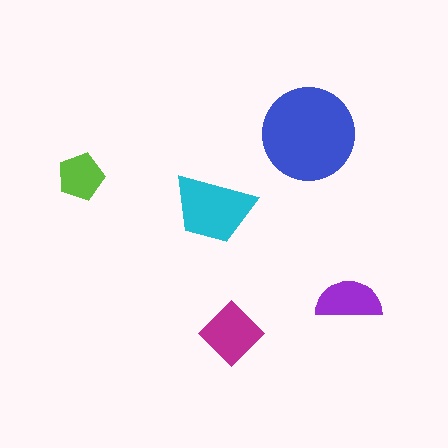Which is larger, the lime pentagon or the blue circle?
The blue circle.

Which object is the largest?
The blue circle.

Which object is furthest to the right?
The purple semicircle is rightmost.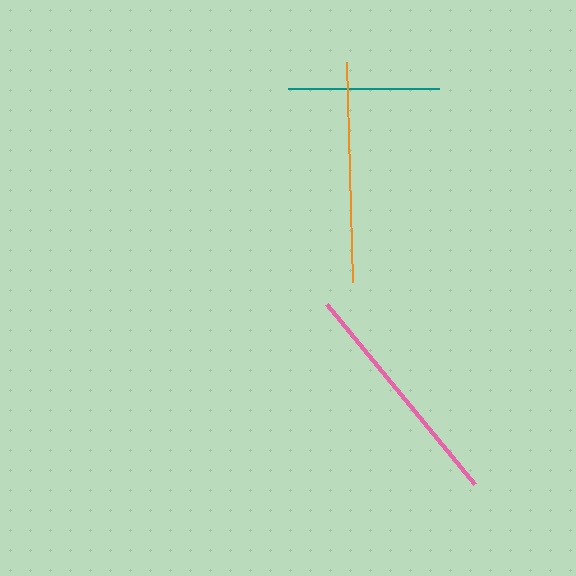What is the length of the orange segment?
The orange segment is approximately 220 pixels long.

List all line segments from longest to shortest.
From longest to shortest: pink, orange, teal.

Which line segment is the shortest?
The teal line is the shortest at approximately 151 pixels.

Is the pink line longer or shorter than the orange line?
The pink line is longer than the orange line.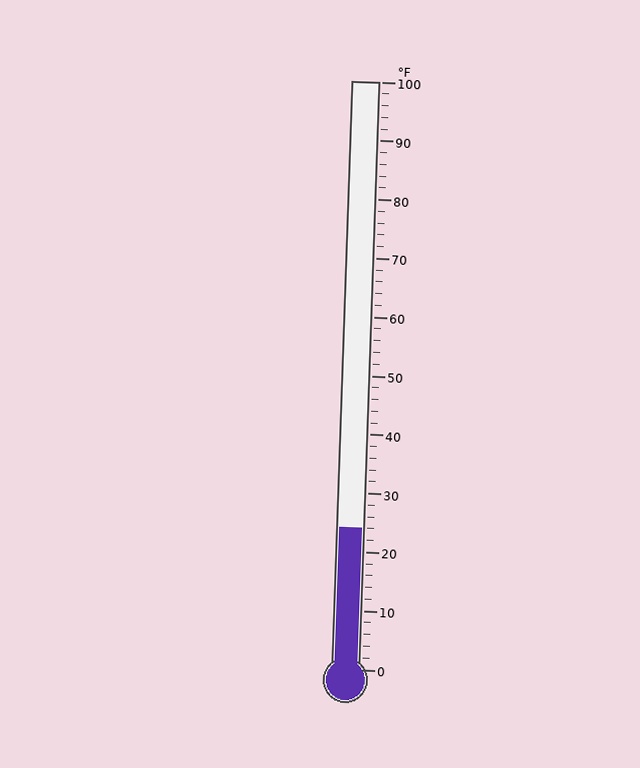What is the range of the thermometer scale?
The thermometer scale ranges from 0°F to 100°F.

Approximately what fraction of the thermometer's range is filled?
The thermometer is filled to approximately 25% of its range.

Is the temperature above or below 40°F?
The temperature is below 40°F.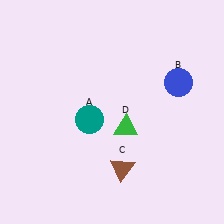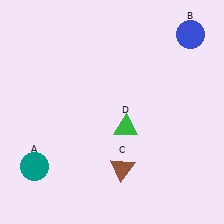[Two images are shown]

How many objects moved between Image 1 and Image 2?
2 objects moved between the two images.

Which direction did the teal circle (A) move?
The teal circle (A) moved left.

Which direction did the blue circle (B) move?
The blue circle (B) moved up.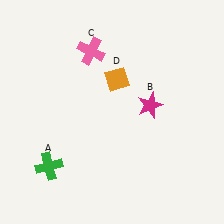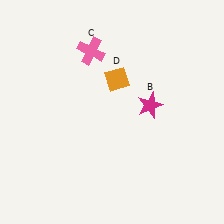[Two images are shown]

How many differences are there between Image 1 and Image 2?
There is 1 difference between the two images.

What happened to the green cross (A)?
The green cross (A) was removed in Image 2. It was in the bottom-left area of Image 1.